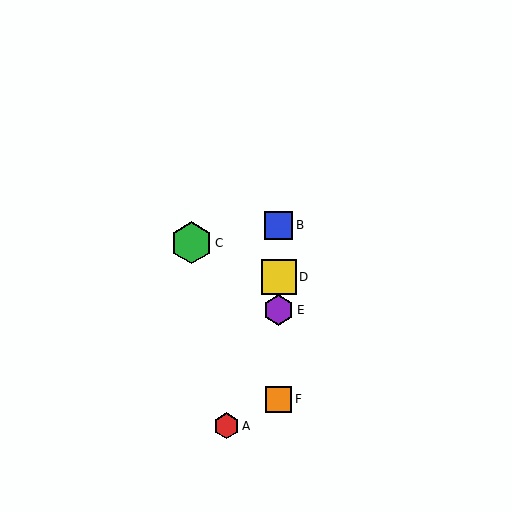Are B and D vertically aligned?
Yes, both are at x≈279.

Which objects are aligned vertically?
Objects B, D, E, F are aligned vertically.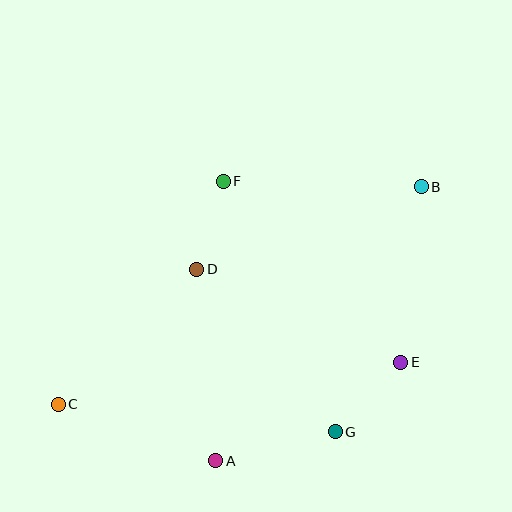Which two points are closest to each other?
Points D and F are closest to each other.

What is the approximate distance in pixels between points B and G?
The distance between B and G is approximately 260 pixels.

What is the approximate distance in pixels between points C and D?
The distance between C and D is approximately 194 pixels.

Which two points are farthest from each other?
Points B and C are farthest from each other.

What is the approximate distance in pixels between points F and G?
The distance between F and G is approximately 274 pixels.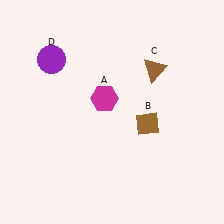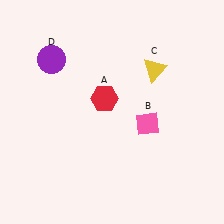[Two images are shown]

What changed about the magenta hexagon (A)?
In Image 1, A is magenta. In Image 2, it changed to red.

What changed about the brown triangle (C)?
In Image 1, C is brown. In Image 2, it changed to yellow.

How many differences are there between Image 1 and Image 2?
There are 3 differences between the two images.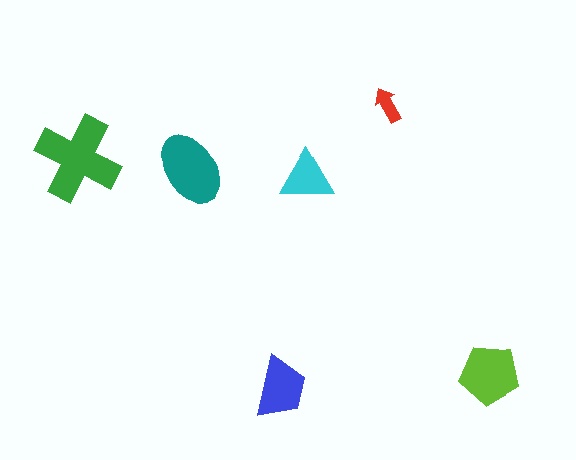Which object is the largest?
The green cross.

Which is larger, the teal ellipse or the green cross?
The green cross.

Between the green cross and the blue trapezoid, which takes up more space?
The green cross.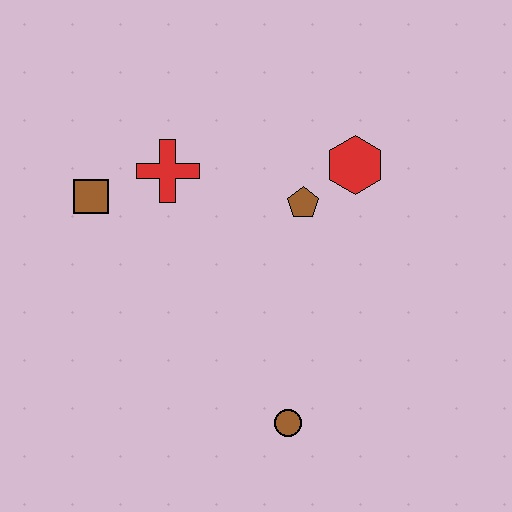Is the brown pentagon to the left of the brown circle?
No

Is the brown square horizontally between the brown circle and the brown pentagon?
No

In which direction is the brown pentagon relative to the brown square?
The brown pentagon is to the right of the brown square.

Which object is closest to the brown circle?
The brown pentagon is closest to the brown circle.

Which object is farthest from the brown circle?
The brown square is farthest from the brown circle.